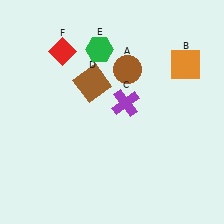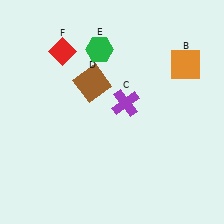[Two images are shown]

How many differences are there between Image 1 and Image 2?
There is 1 difference between the two images.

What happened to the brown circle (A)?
The brown circle (A) was removed in Image 2. It was in the top-right area of Image 1.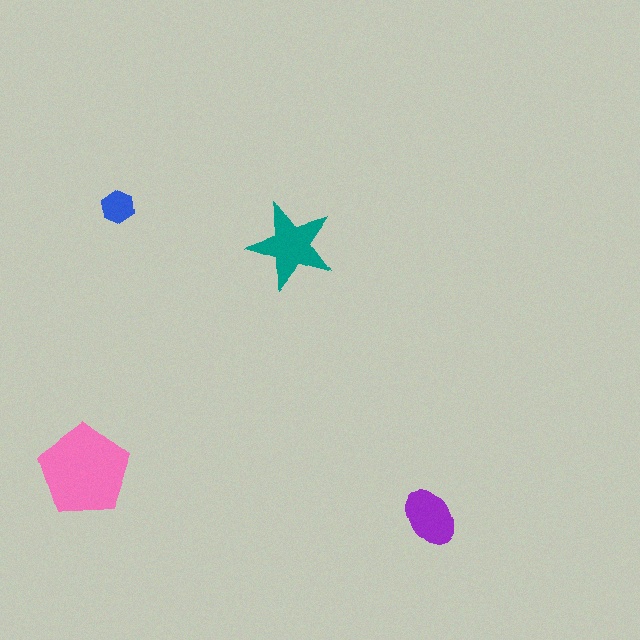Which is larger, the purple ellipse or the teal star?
The teal star.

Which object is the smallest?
The blue hexagon.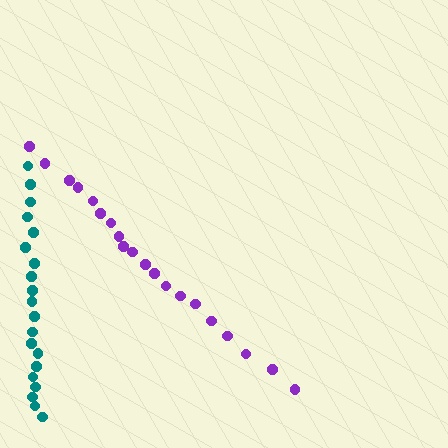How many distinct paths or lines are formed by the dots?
There are 2 distinct paths.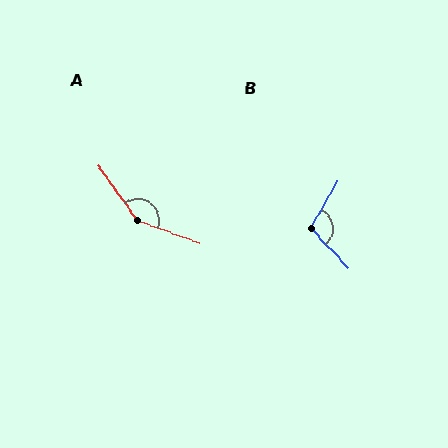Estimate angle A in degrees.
Approximately 146 degrees.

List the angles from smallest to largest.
B (108°), A (146°).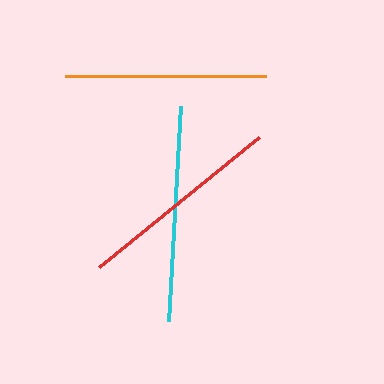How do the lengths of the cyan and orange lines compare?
The cyan and orange lines are approximately the same length.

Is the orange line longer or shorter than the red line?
The red line is longer than the orange line.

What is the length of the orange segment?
The orange segment is approximately 201 pixels long.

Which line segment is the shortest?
The orange line is the shortest at approximately 201 pixels.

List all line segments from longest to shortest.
From longest to shortest: cyan, red, orange.